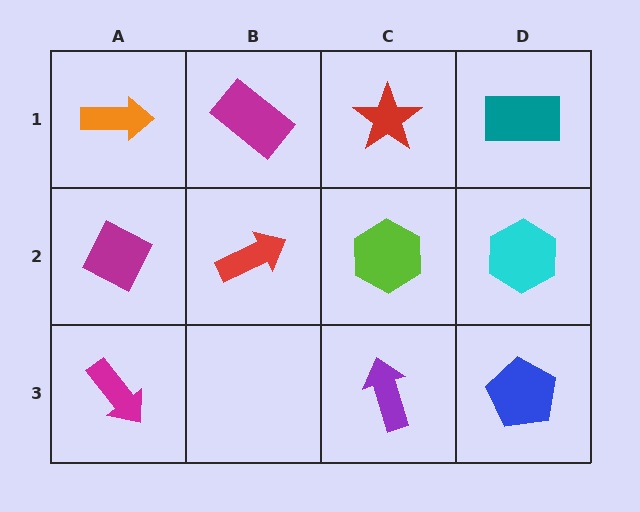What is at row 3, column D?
A blue pentagon.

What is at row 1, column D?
A teal rectangle.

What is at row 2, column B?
A red arrow.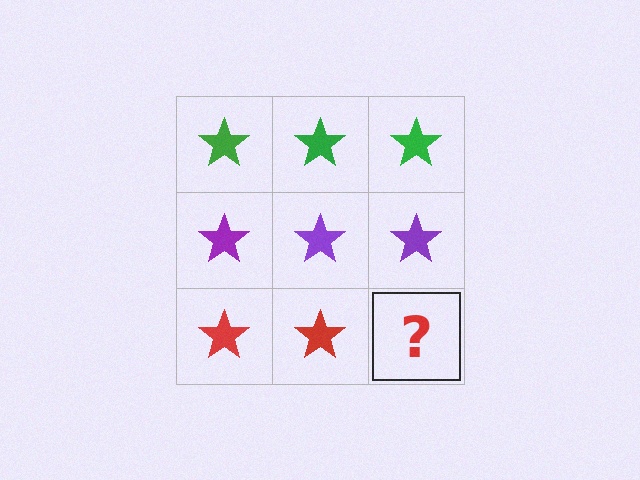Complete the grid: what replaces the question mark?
The question mark should be replaced with a red star.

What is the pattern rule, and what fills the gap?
The rule is that each row has a consistent color. The gap should be filled with a red star.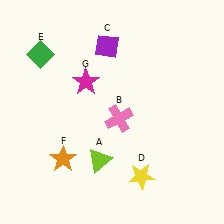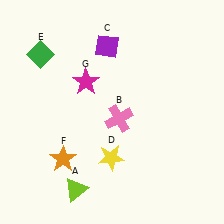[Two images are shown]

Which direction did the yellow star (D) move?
The yellow star (D) moved left.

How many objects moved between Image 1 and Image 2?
2 objects moved between the two images.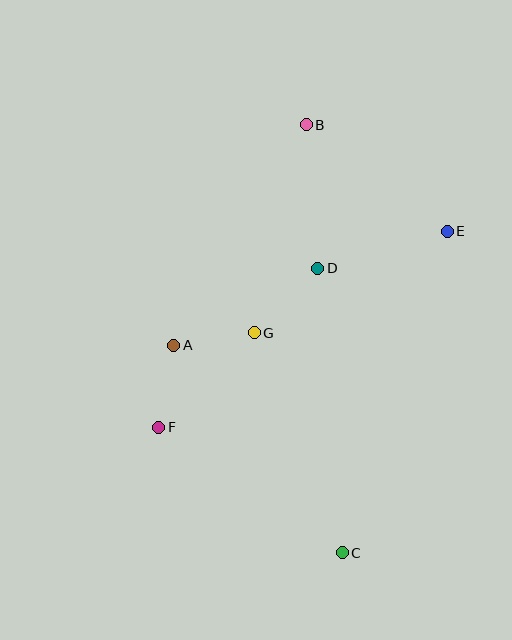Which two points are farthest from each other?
Points B and C are farthest from each other.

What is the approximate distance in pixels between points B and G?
The distance between B and G is approximately 214 pixels.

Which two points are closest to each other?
Points A and G are closest to each other.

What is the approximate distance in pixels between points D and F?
The distance between D and F is approximately 225 pixels.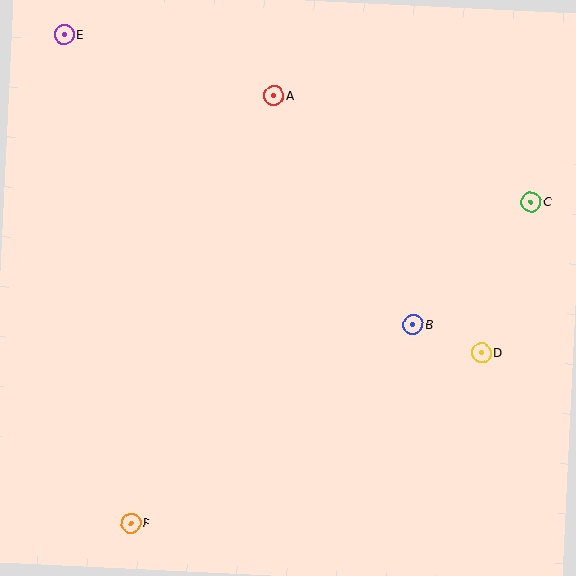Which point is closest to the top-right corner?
Point C is closest to the top-right corner.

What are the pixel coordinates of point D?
Point D is at (482, 353).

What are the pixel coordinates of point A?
Point A is at (274, 96).